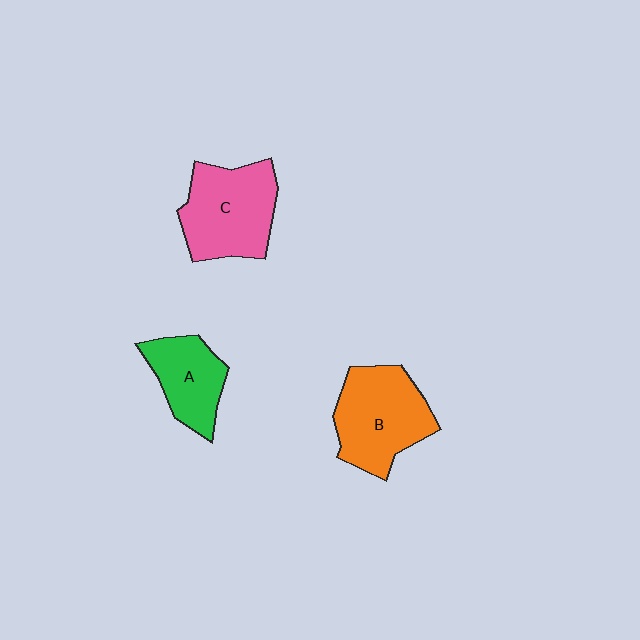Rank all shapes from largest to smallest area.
From largest to smallest: B (orange), C (pink), A (green).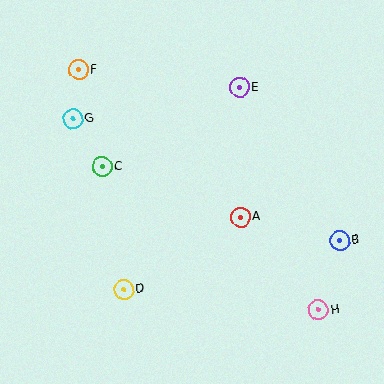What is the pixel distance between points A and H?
The distance between A and H is 121 pixels.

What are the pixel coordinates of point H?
Point H is at (318, 310).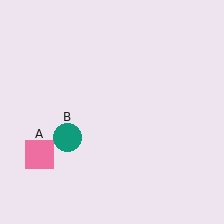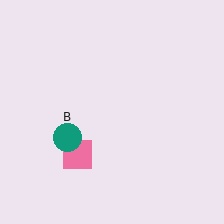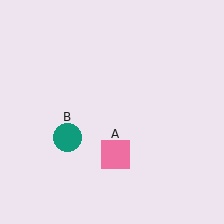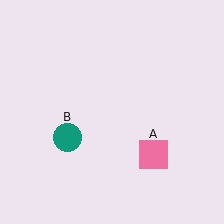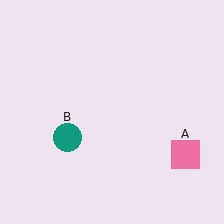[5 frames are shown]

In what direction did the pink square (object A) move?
The pink square (object A) moved right.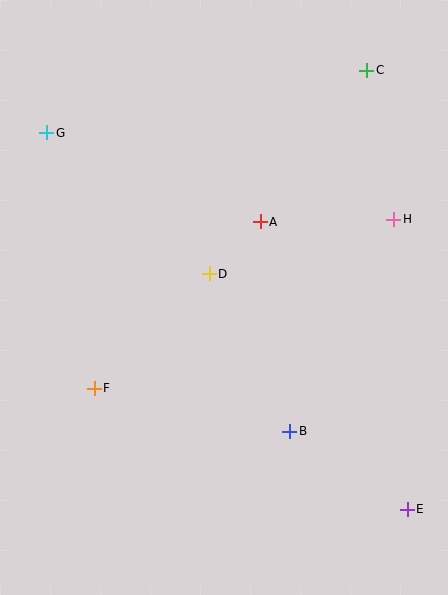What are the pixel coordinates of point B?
Point B is at (289, 431).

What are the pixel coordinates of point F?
Point F is at (94, 388).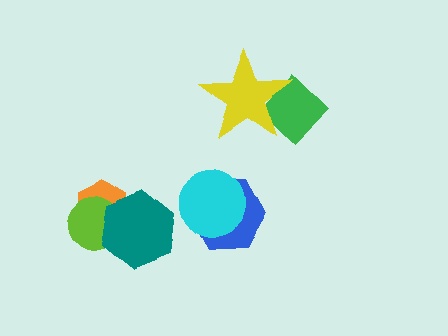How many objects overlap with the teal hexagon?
2 objects overlap with the teal hexagon.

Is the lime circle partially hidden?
Yes, it is partially covered by another shape.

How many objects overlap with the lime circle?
2 objects overlap with the lime circle.